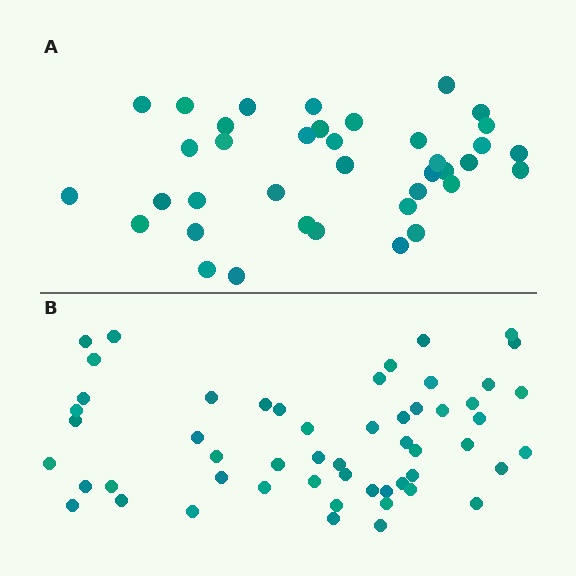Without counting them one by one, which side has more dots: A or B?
Region B (the bottom region) has more dots.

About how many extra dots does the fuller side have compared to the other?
Region B has approximately 15 more dots than region A.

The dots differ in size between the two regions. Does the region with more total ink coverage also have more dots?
No. Region A has more total ink coverage because its dots are larger, but region B actually contains more individual dots. Total area can be misleading — the number of items is what matters here.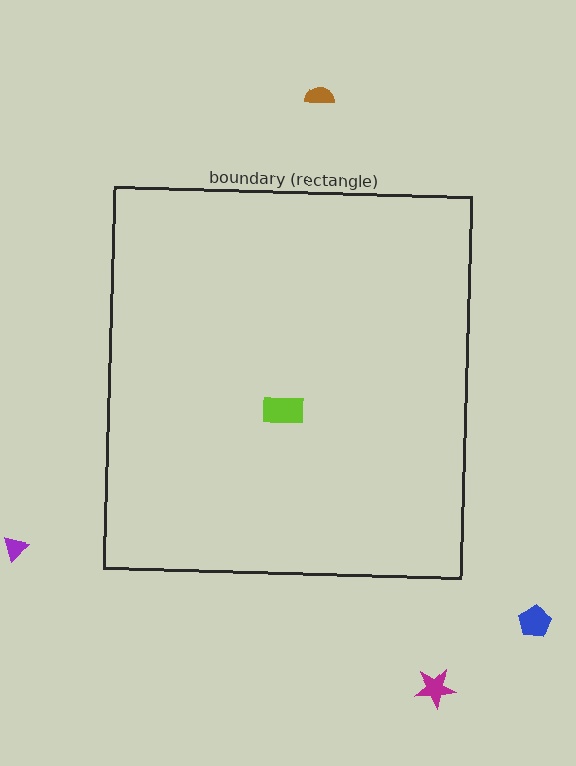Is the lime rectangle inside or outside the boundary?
Inside.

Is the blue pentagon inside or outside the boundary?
Outside.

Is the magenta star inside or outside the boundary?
Outside.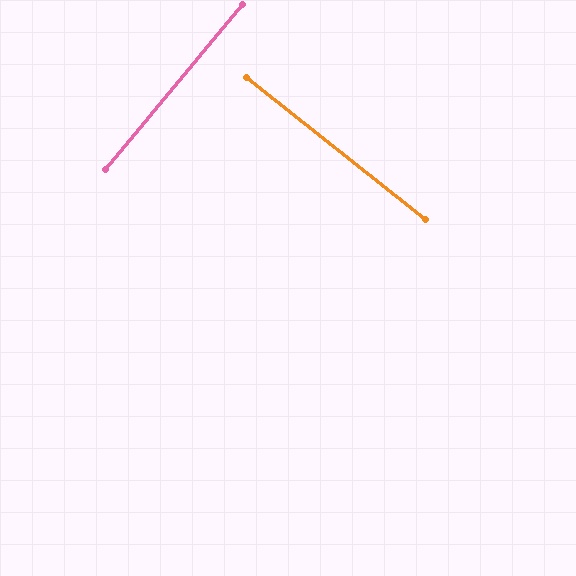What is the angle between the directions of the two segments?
Approximately 89 degrees.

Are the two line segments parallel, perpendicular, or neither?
Perpendicular — they meet at approximately 89°.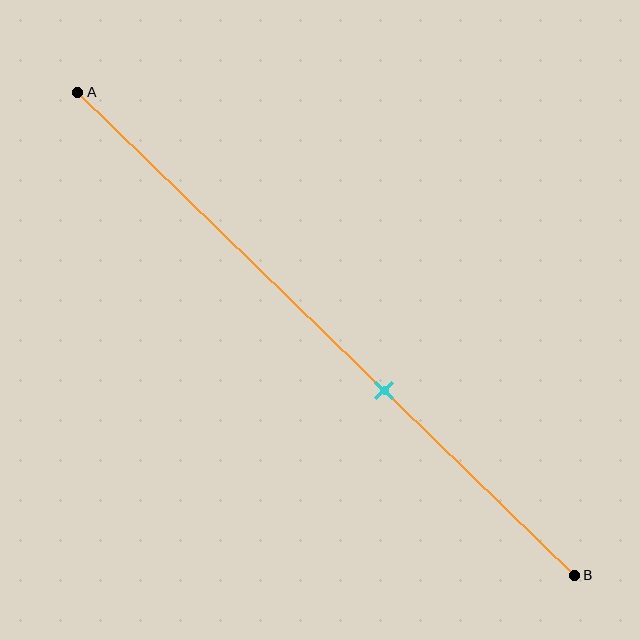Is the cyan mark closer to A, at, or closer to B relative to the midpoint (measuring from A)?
The cyan mark is closer to point B than the midpoint of segment AB.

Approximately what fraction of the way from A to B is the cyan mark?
The cyan mark is approximately 60% of the way from A to B.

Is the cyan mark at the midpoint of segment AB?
No, the mark is at about 60% from A, not at the 50% midpoint.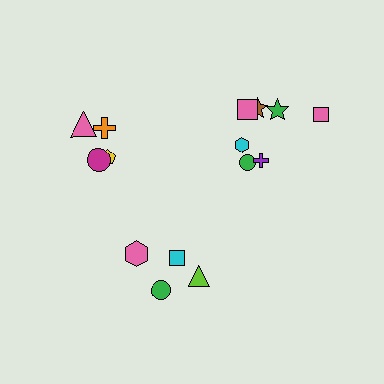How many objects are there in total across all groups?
There are 15 objects.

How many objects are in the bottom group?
There are 4 objects.